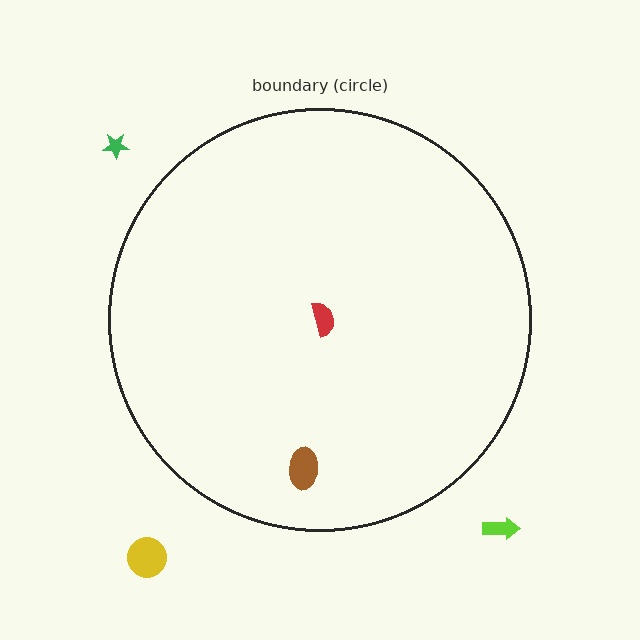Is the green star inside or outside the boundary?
Outside.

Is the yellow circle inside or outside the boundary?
Outside.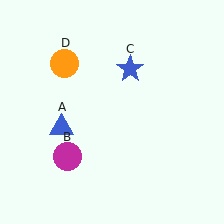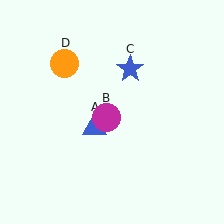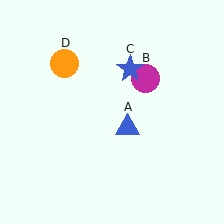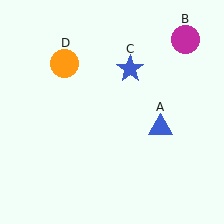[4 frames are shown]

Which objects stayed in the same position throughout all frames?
Blue star (object C) and orange circle (object D) remained stationary.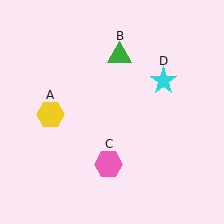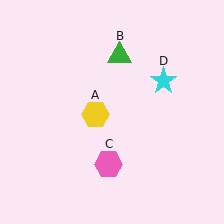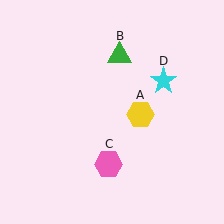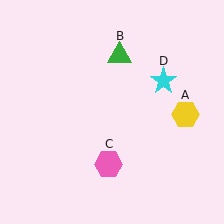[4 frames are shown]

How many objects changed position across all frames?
1 object changed position: yellow hexagon (object A).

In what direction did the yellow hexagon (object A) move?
The yellow hexagon (object A) moved right.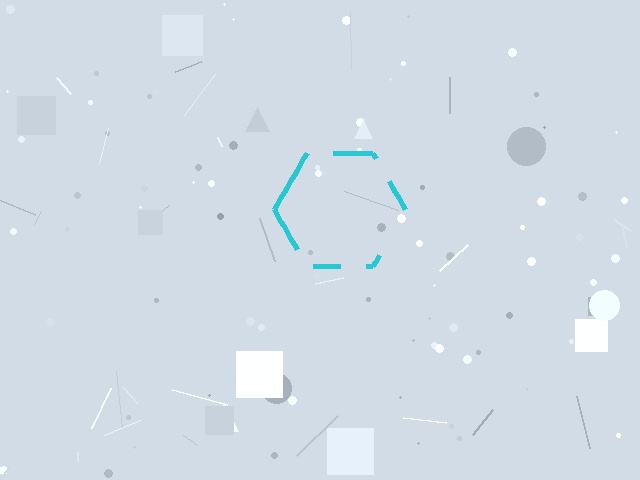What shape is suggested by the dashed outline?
The dashed outline suggests a hexagon.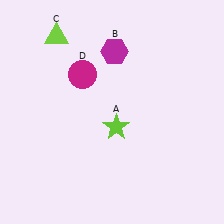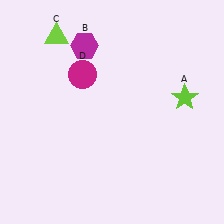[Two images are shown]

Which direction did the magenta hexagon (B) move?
The magenta hexagon (B) moved left.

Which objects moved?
The objects that moved are: the lime star (A), the magenta hexagon (B).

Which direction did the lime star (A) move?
The lime star (A) moved right.